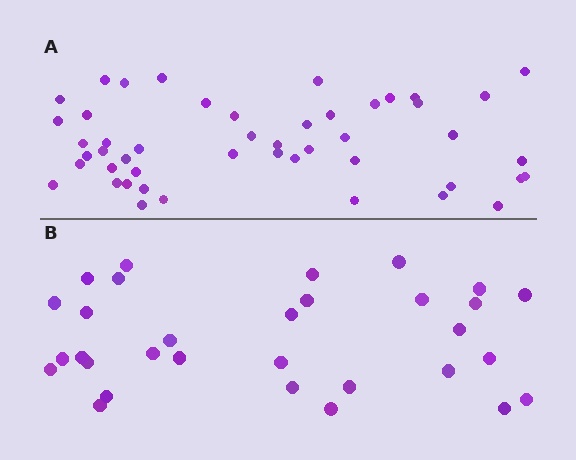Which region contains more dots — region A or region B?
Region A (the top region) has more dots.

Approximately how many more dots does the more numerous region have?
Region A has approximately 15 more dots than region B.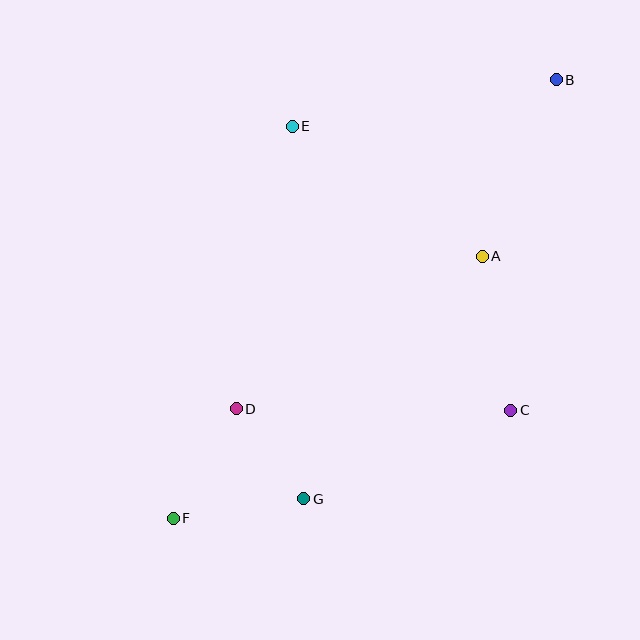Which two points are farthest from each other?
Points B and F are farthest from each other.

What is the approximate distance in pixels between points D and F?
The distance between D and F is approximately 126 pixels.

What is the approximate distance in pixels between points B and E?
The distance between B and E is approximately 268 pixels.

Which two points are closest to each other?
Points D and G are closest to each other.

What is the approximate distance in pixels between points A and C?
The distance between A and C is approximately 156 pixels.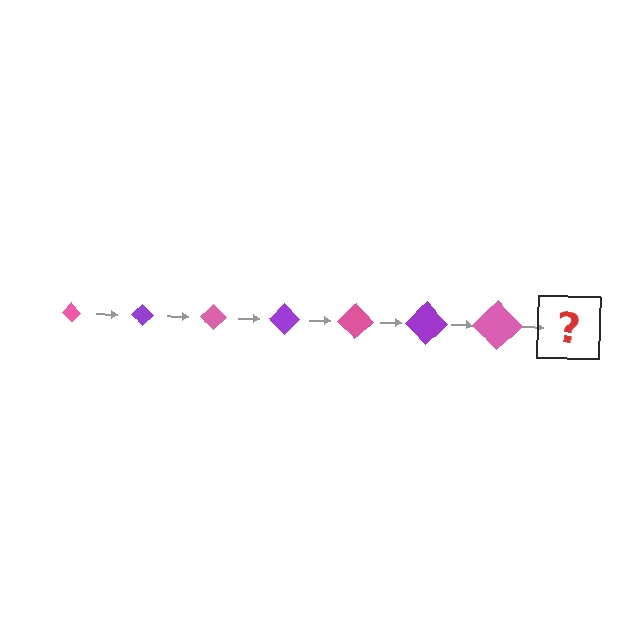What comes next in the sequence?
The next element should be a purple diamond, larger than the previous one.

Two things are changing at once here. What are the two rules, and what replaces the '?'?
The two rules are that the diamond grows larger each step and the color cycles through pink and purple. The '?' should be a purple diamond, larger than the previous one.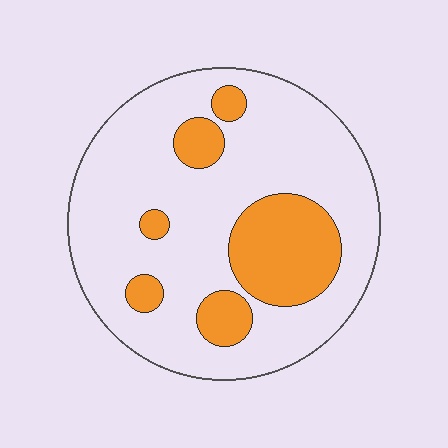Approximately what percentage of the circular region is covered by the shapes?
Approximately 25%.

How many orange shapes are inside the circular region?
6.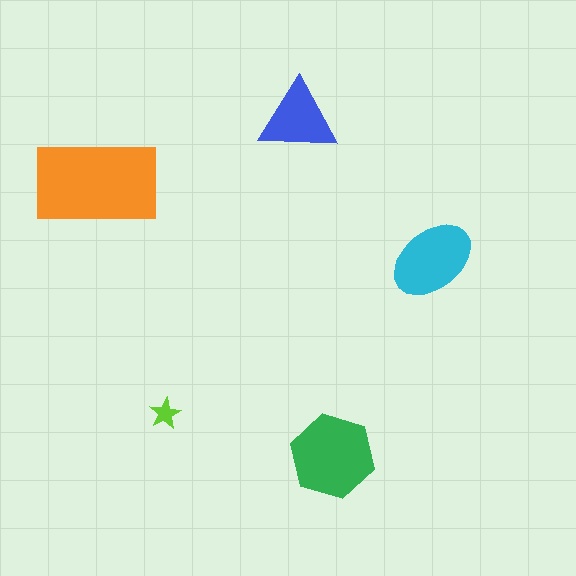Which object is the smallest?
The lime star.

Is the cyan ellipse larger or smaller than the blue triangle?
Larger.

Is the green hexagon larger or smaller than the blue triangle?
Larger.